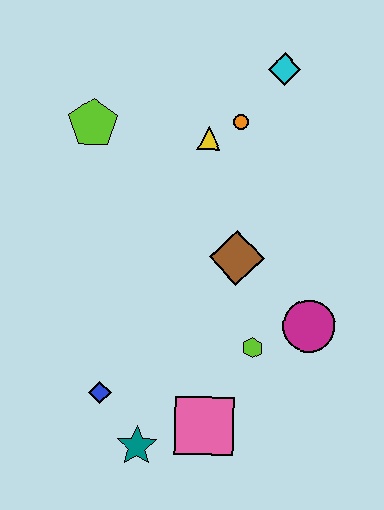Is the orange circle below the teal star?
No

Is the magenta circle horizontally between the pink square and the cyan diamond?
No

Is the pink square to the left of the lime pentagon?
No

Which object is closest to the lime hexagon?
The magenta circle is closest to the lime hexagon.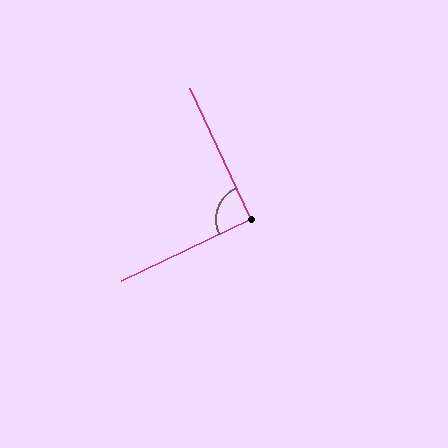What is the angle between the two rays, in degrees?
Approximately 90 degrees.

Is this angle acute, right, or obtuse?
It is approximately a right angle.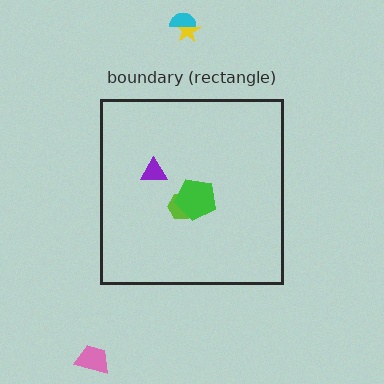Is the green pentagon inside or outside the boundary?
Inside.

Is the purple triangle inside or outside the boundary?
Inside.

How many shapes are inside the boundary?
3 inside, 3 outside.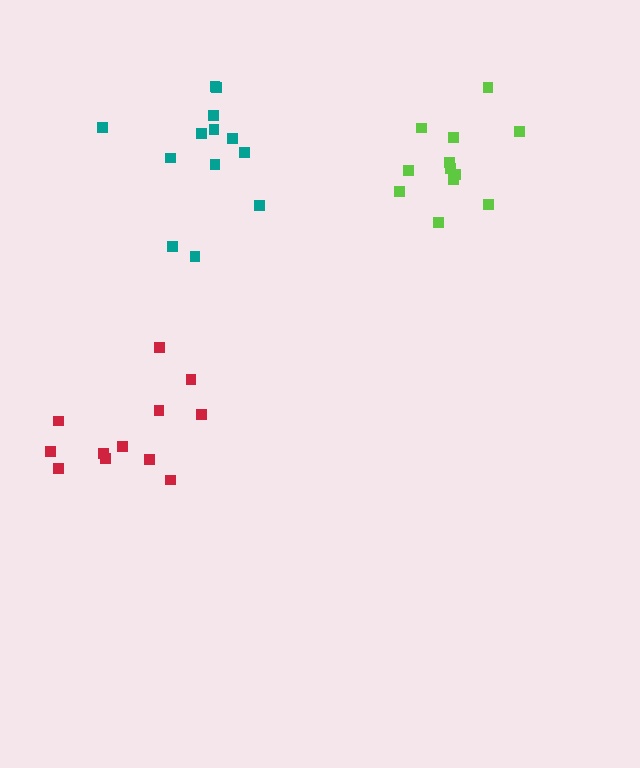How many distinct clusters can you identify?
There are 3 distinct clusters.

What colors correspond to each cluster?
The clusters are colored: teal, lime, red.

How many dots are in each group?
Group 1: 13 dots, Group 2: 12 dots, Group 3: 12 dots (37 total).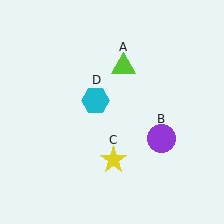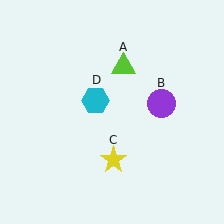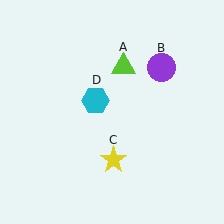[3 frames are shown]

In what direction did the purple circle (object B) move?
The purple circle (object B) moved up.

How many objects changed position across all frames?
1 object changed position: purple circle (object B).